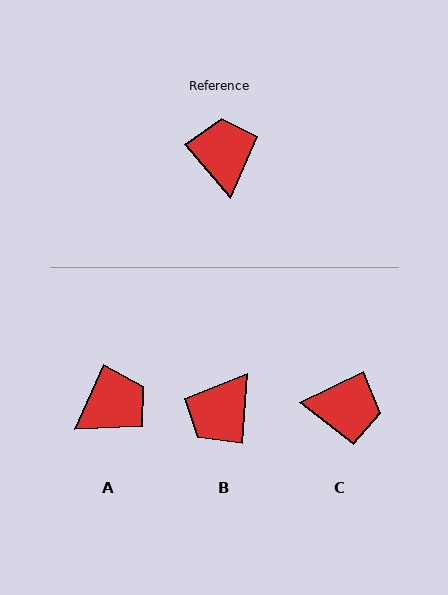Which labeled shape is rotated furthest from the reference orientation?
B, about 135 degrees away.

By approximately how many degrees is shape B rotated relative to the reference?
Approximately 135 degrees counter-clockwise.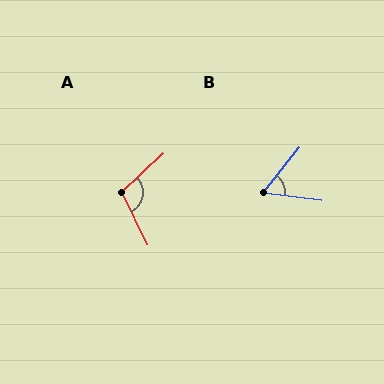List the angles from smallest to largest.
B (59°), A (107°).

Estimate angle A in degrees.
Approximately 107 degrees.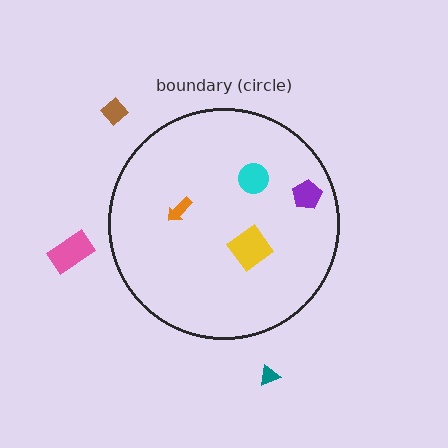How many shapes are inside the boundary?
4 inside, 3 outside.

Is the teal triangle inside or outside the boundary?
Outside.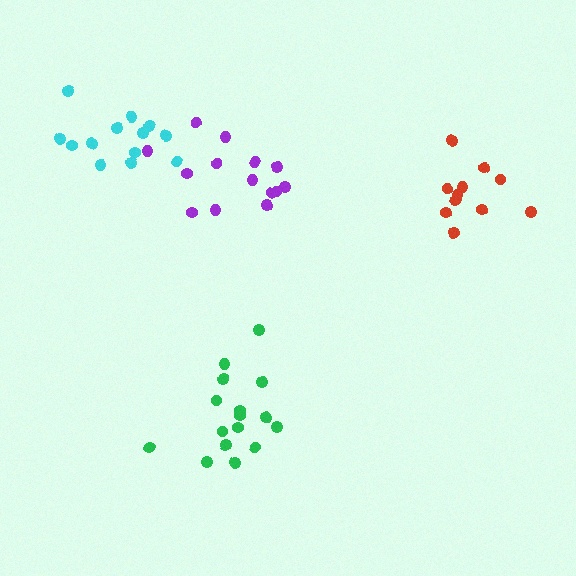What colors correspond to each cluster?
The clusters are colored: purple, cyan, green, red.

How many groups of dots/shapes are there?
There are 4 groups.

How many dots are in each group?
Group 1: 14 dots, Group 2: 13 dots, Group 3: 16 dots, Group 4: 11 dots (54 total).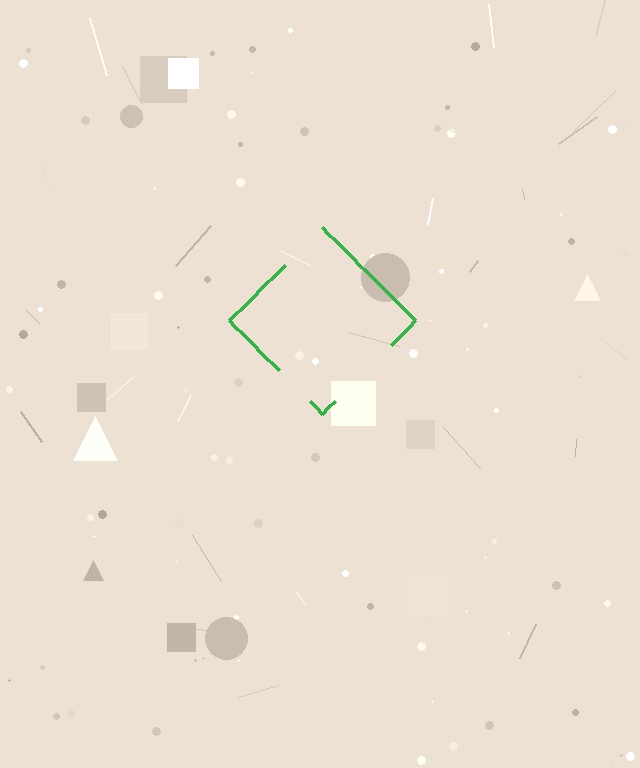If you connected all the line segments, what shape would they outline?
They would outline a diamond.